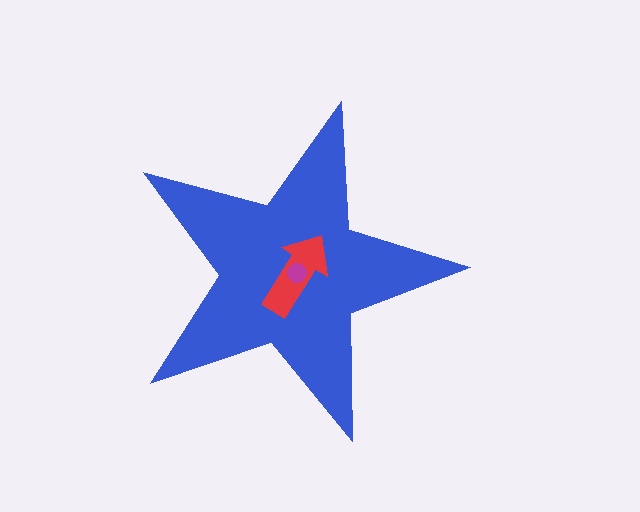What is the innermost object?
The magenta circle.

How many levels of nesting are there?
3.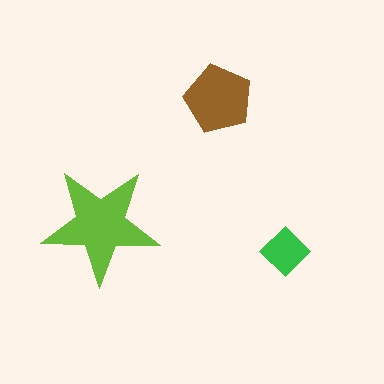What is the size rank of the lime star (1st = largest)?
1st.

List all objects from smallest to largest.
The green diamond, the brown pentagon, the lime star.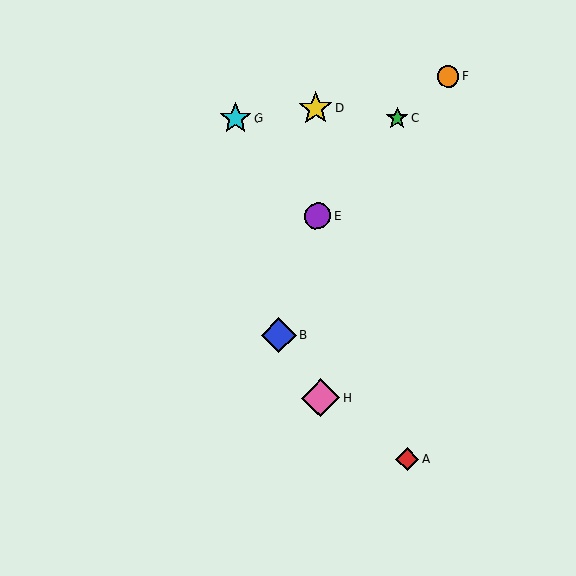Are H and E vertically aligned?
Yes, both are at x≈320.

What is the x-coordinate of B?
Object B is at x≈279.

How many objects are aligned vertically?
3 objects (D, E, H) are aligned vertically.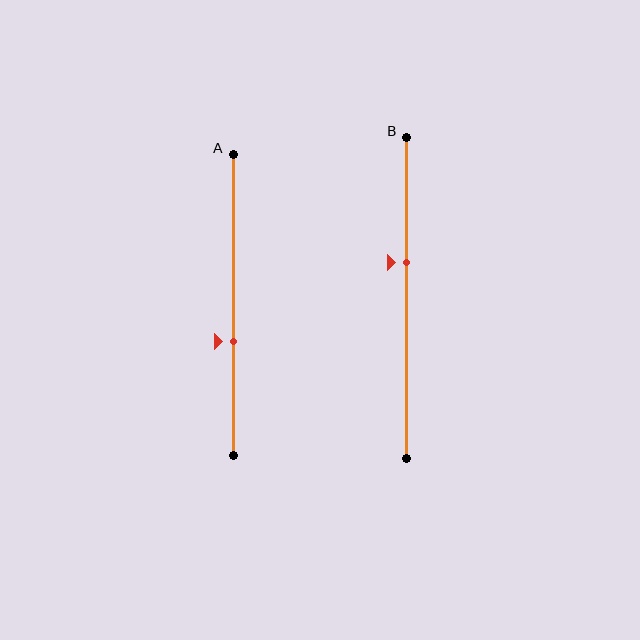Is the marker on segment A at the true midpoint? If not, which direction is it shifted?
No, the marker on segment A is shifted downward by about 12% of the segment length.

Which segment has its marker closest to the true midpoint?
Segment B has its marker closest to the true midpoint.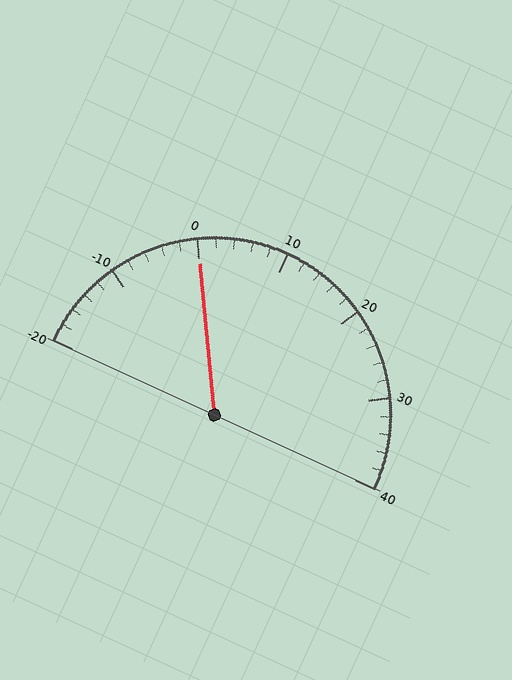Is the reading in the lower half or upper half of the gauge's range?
The reading is in the lower half of the range (-20 to 40).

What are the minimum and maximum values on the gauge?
The gauge ranges from -20 to 40.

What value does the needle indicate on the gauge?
The needle indicates approximately 0.